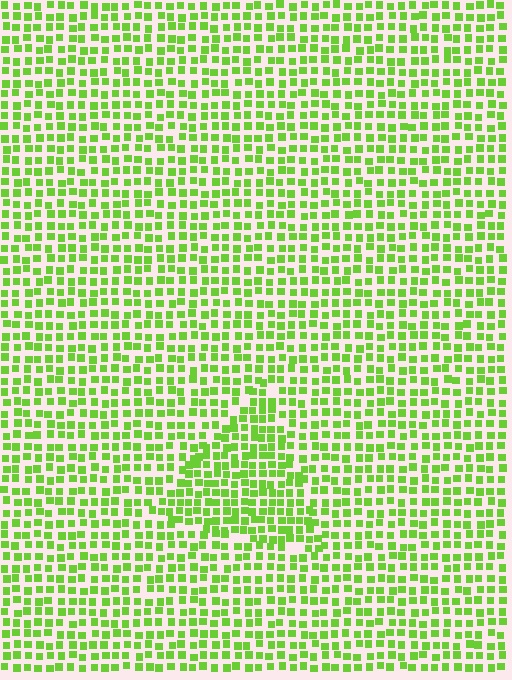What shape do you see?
I see a triangle.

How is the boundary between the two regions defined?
The boundary is defined by a change in element density (approximately 1.4x ratio). All elements are the same color, size, and shape.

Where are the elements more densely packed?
The elements are more densely packed inside the triangle boundary.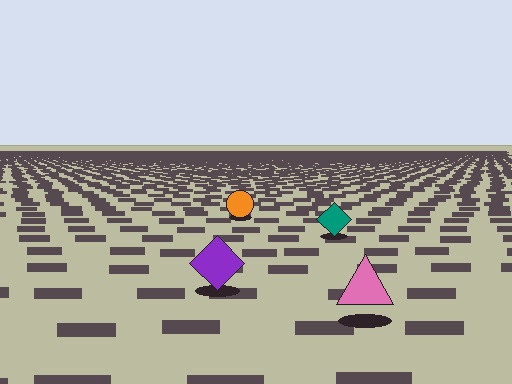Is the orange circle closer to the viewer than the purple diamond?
No. The purple diamond is closer — you can tell from the texture gradient: the ground texture is coarser near it.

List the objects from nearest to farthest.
From nearest to farthest: the pink triangle, the purple diamond, the teal diamond, the orange circle.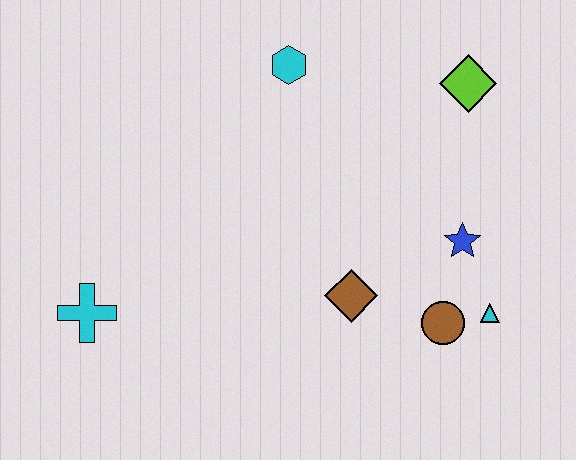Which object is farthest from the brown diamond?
The cyan cross is farthest from the brown diamond.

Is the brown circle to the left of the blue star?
Yes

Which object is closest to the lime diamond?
The blue star is closest to the lime diamond.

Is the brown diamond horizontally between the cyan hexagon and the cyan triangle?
Yes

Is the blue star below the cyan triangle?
No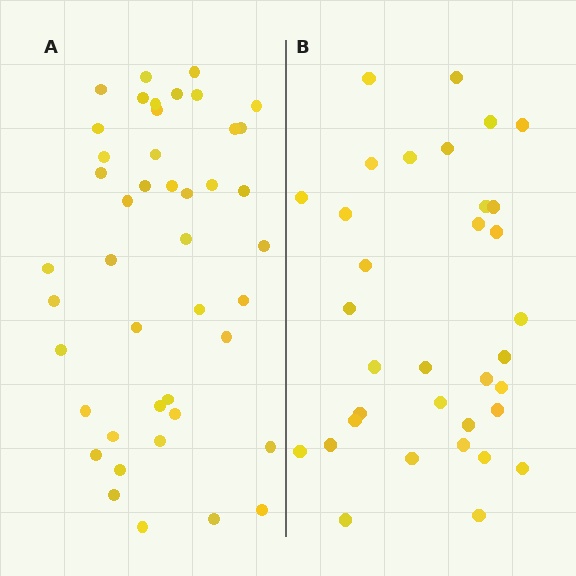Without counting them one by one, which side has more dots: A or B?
Region A (the left region) has more dots.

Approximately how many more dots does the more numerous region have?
Region A has roughly 10 or so more dots than region B.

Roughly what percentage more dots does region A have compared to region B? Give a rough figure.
About 30% more.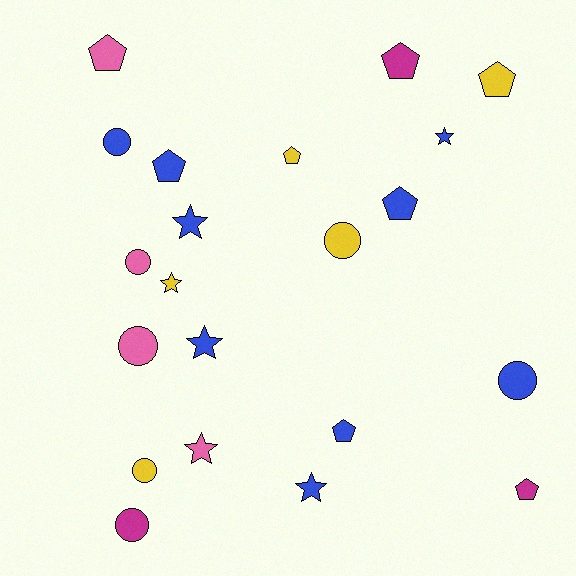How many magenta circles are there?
There is 1 magenta circle.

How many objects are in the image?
There are 21 objects.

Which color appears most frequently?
Blue, with 9 objects.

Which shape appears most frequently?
Pentagon, with 8 objects.